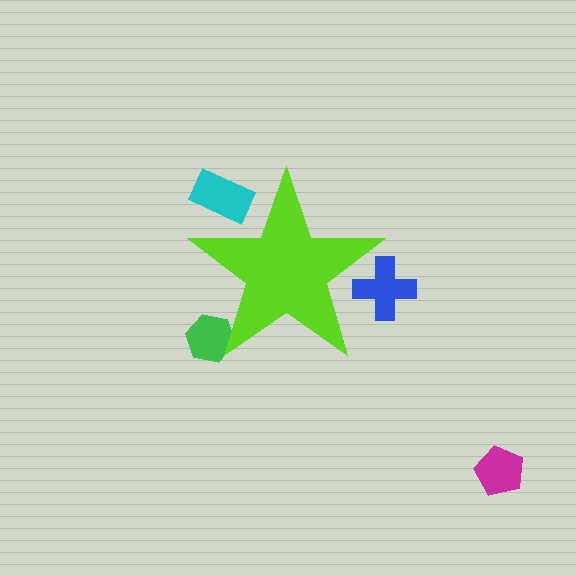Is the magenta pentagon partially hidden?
No, the magenta pentagon is fully visible.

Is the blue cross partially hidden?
Yes, the blue cross is partially hidden behind the lime star.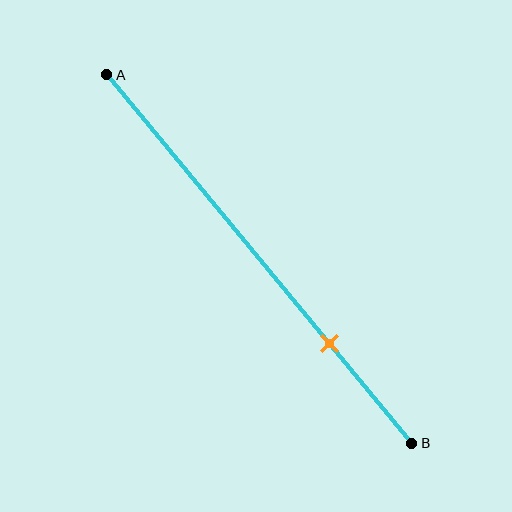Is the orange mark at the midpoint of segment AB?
No, the mark is at about 75% from A, not at the 50% midpoint.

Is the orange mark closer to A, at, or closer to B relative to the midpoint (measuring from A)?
The orange mark is closer to point B than the midpoint of segment AB.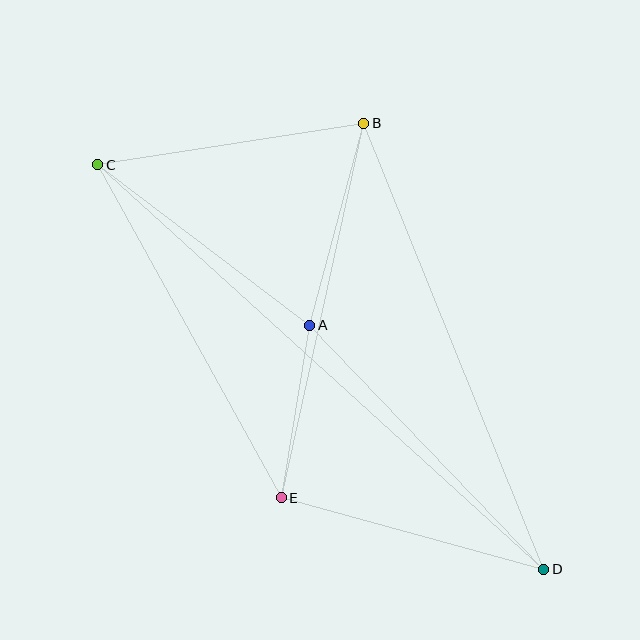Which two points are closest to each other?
Points A and E are closest to each other.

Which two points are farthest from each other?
Points C and D are farthest from each other.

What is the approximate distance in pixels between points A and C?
The distance between A and C is approximately 266 pixels.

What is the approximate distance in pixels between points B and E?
The distance between B and E is approximately 383 pixels.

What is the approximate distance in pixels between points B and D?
The distance between B and D is approximately 481 pixels.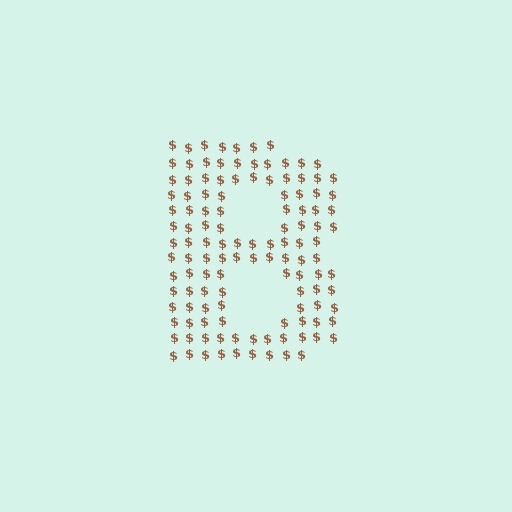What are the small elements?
The small elements are dollar signs.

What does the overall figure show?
The overall figure shows the letter B.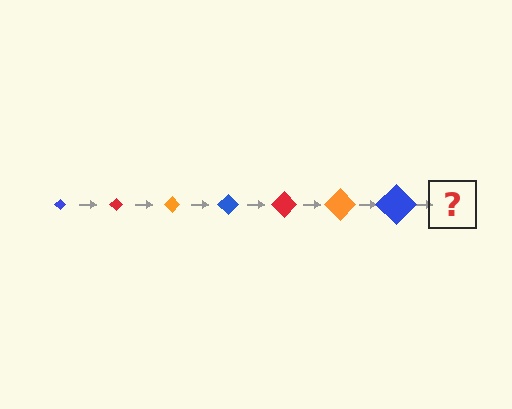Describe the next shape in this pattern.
It should be a red diamond, larger than the previous one.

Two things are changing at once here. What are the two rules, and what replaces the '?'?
The two rules are that the diamond grows larger each step and the color cycles through blue, red, and orange. The '?' should be a red diamond, larger than the previous one.